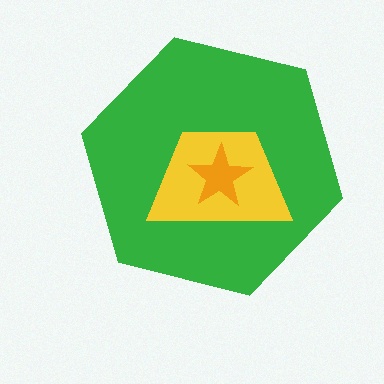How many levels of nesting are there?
3.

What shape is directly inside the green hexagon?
The yellow trapezoid.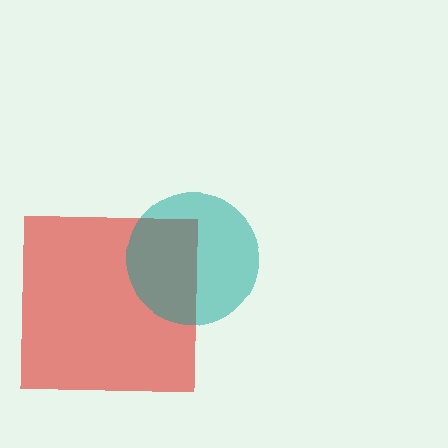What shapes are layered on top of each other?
The layered shapes are: a red square, a teal circle.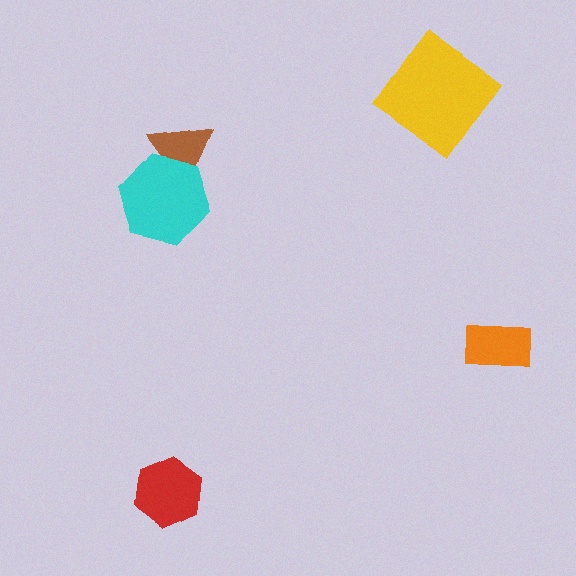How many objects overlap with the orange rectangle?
0 objects overlap with the orange rectangle.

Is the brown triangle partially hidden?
Yes, it is partially covered by another shape.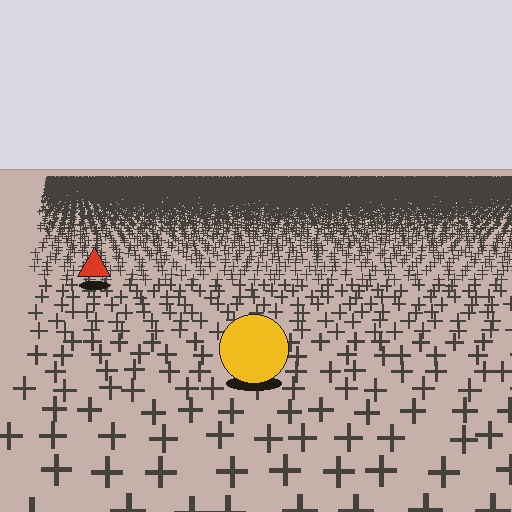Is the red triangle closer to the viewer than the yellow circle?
No. The yellow circle is closer — you can tell from the texture gradient: the ground texture is coarser near it.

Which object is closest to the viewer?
The yellow circle is closest. The texture marks near it are larger and more spread out.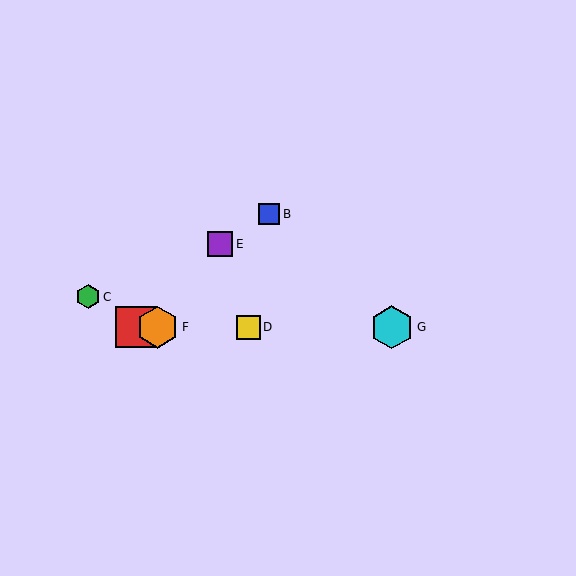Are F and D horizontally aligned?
Yes, both are at y≈327.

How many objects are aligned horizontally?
4 objects (A, D, F, G) are aligned horizontally.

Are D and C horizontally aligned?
No, D is at y≈327 and C is at y≈297.